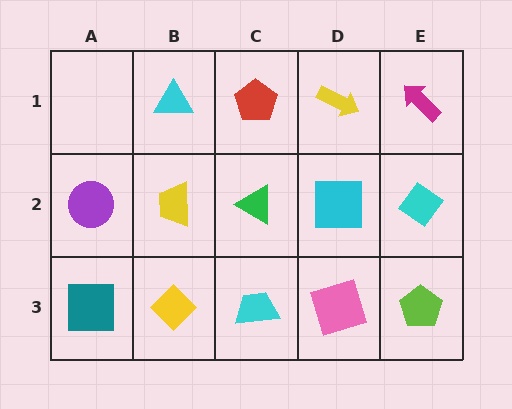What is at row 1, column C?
A red pentagon.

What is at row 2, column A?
A purple circle.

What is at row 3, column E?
A lime pentagon.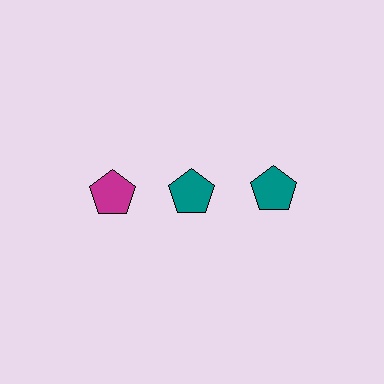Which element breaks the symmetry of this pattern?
The magenta pentagon in the top row, leftmost column breaks the symmetry. All other shapes are teal pentagons.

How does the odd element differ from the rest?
It has a different color: magenta instead of teal.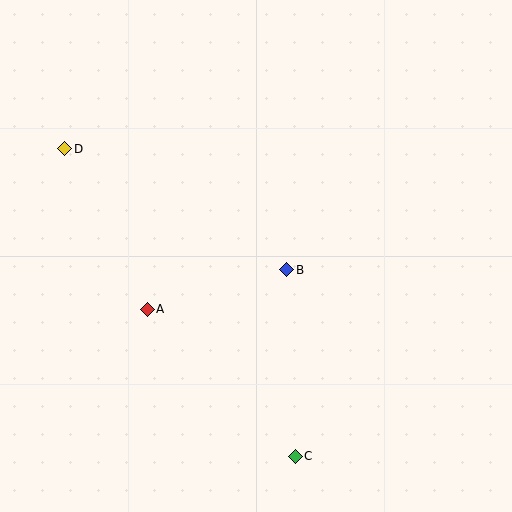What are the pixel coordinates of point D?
Point D is at (65, 149).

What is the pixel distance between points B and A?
The distance between B and A is 145 pixels.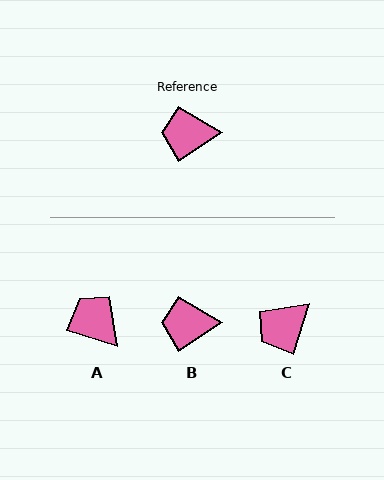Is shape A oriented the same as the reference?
No, it is off by about 52 degrees.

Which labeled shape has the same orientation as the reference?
B.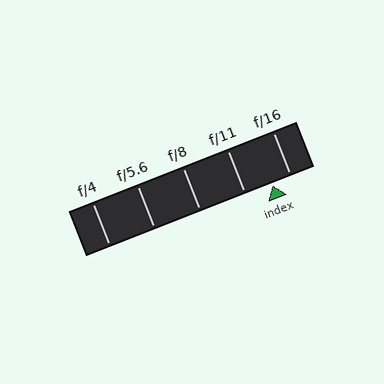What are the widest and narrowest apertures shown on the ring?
The widest aperture shown is f/4 and the narrowest is f/16.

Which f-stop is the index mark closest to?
The index mark is closest to f/16.